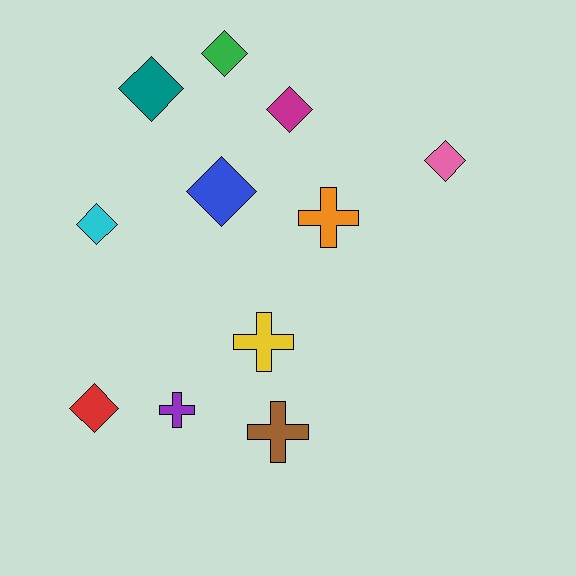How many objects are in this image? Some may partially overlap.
There are 11 objects.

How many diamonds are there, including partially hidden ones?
There are 7 diamonds.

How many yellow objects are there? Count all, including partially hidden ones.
There is 1 yellow object.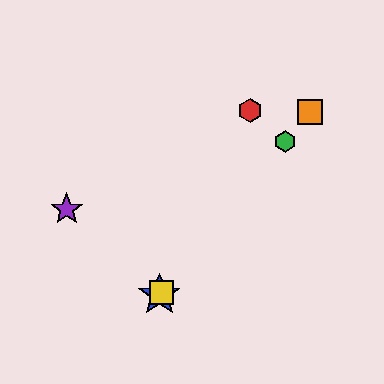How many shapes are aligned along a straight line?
4 shapes (the blue star, the green hexagon, the yellow square, the orange square) are aligned along a straight line.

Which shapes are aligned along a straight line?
The blue star, the green hexagon, the yellow square, the orange square are aligned along a straight line.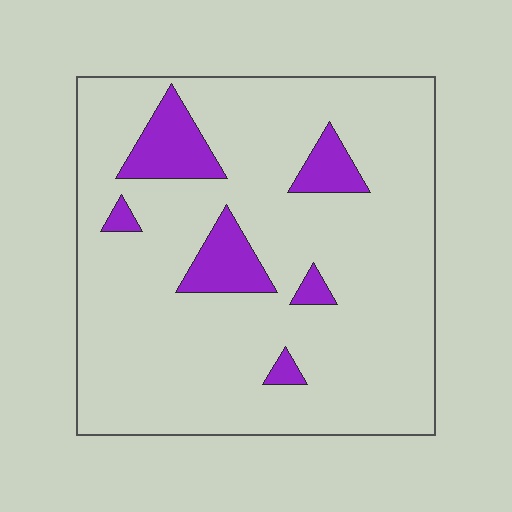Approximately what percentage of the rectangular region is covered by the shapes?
Approximately 10%.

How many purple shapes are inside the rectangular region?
6.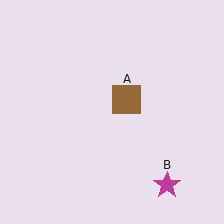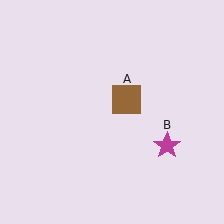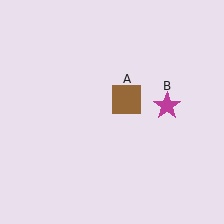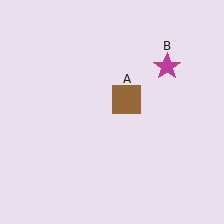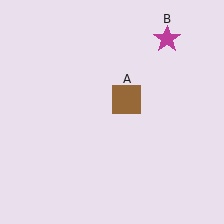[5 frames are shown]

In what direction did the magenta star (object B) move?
The magenta star (object B) moved up.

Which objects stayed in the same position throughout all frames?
Brown square (object A) remained stationary.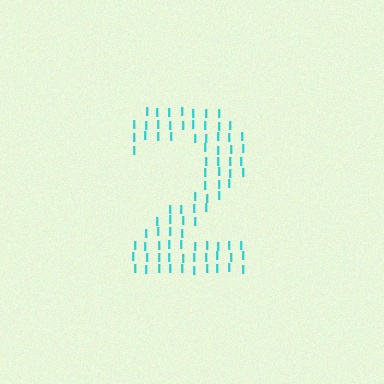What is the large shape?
The large shape is the digit 2.